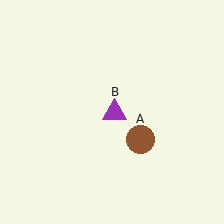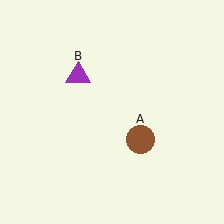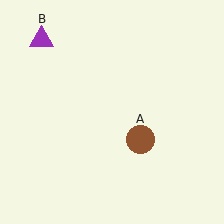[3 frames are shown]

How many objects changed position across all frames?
1 object changed position: purple triangle (object B).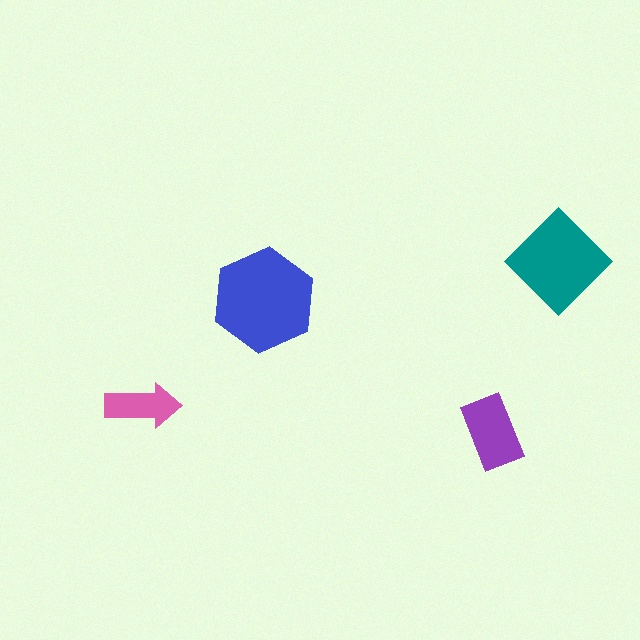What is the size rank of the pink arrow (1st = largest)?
4th.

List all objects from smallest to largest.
The pink arrow, the purple rectangle, the teal diamond, the blue hexagon.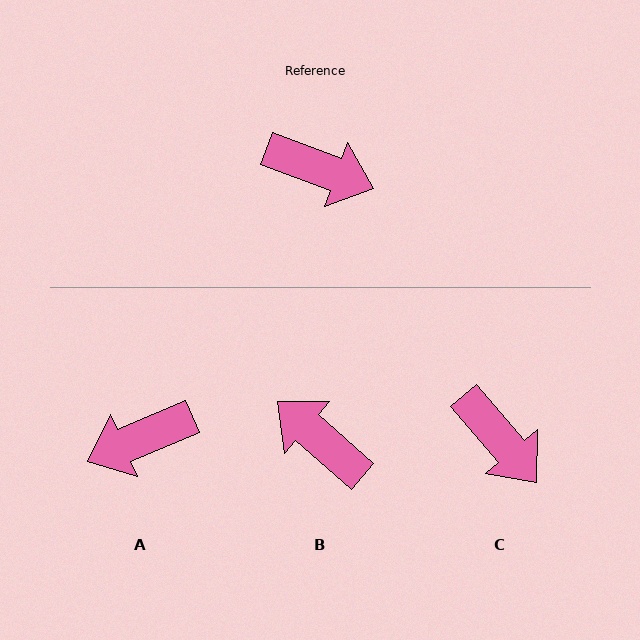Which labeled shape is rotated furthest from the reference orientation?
B, about 159 degrees away.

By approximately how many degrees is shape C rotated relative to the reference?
Approximately 29 degrees clockwise.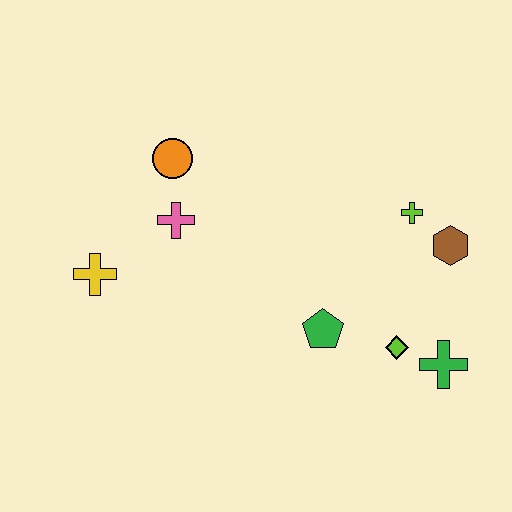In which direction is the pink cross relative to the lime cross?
The pink cross is to the left of the lime cross.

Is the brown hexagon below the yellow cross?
No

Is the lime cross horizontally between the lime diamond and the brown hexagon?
Yes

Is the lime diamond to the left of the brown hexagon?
Yes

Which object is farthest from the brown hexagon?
The yellow cross is farthest from the brown hexagon.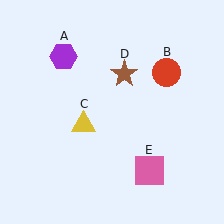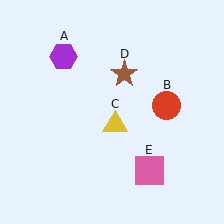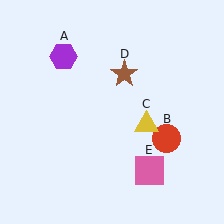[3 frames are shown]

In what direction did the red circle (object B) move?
The red circle (object B) moved down.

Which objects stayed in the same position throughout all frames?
Purple hexagon (object A) and brown star (object D) and pink square (object E) remained stationary.